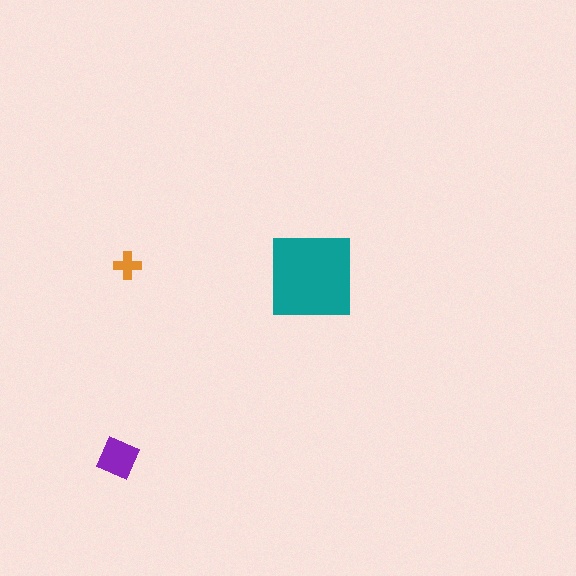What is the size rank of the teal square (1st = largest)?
1st.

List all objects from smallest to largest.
The orange cross, the purple square, the teal square.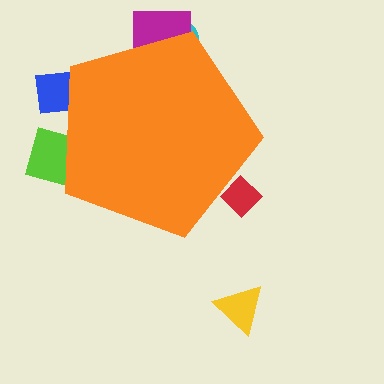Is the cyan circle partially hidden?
Yes, the cyan circle is partially hidden behind the orange pentagon.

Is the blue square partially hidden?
Yes, the blue square is partially hidden behind the orange pentagon.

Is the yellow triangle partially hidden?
No, the yellow triangle is fully visible.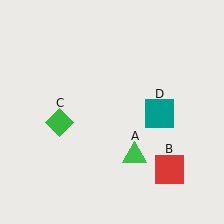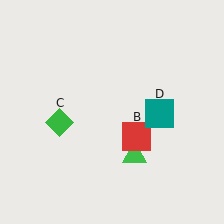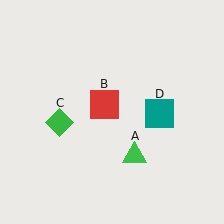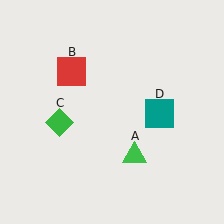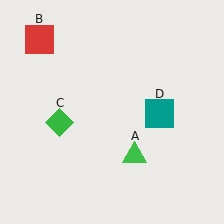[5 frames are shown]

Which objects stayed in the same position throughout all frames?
Green triangle (object A) and green diamond (object C) and teal square (object D) remained stationary.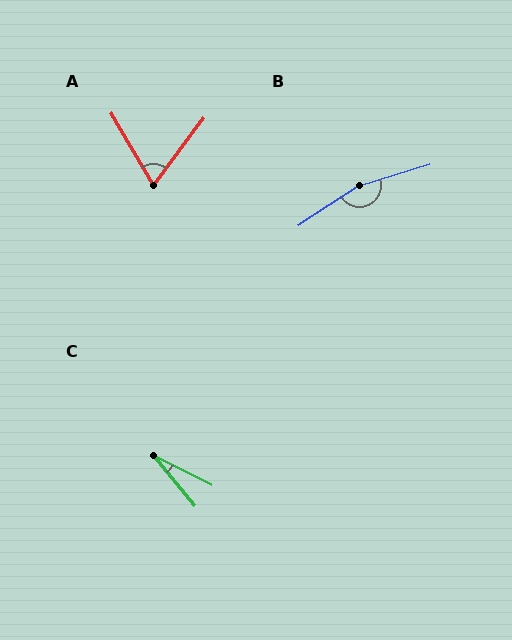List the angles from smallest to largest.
C (24°), A (67°), B (164°).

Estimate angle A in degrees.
Approximately 67 degrees.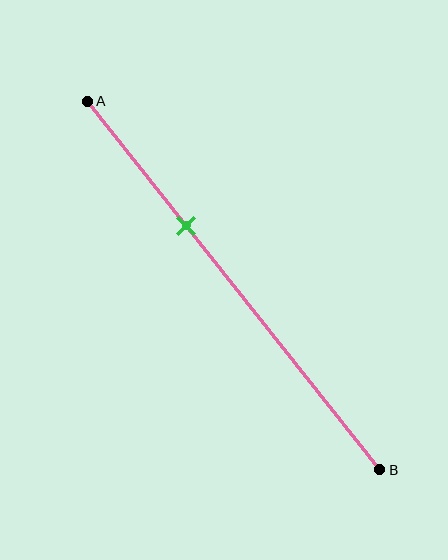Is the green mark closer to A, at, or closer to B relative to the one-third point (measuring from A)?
The green mark is approximately at the one-third point of segment AB.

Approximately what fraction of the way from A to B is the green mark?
The green mark is approximately 35% of the way from A to B.